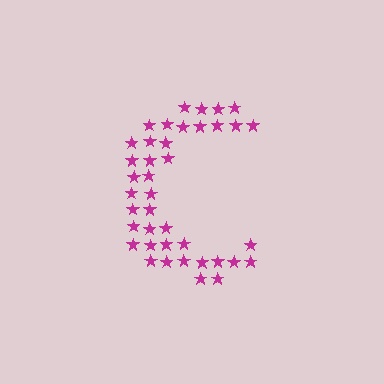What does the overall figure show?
The overall figure shows the letter C.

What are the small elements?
The small elements are stars.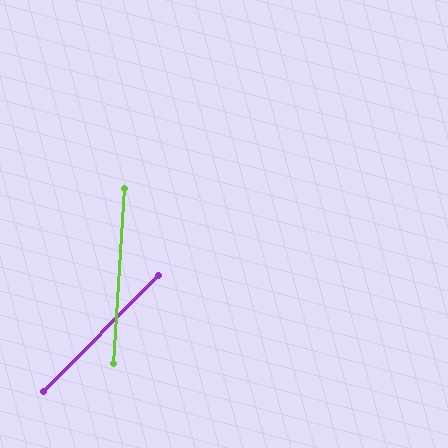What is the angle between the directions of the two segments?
Approximately 41 degrees.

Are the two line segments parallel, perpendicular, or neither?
Neither parallel nor perpendicular — they differ by about 41°.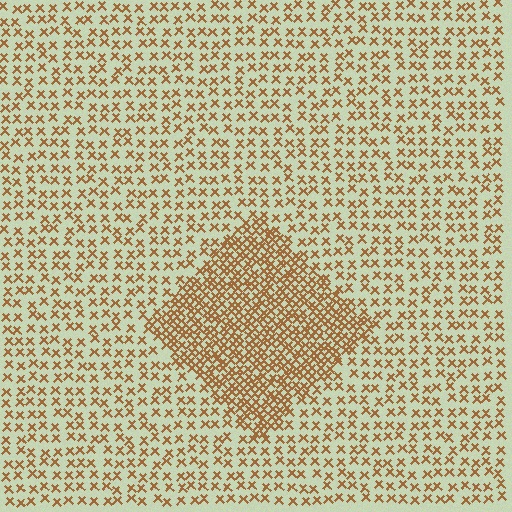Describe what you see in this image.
The image contains small brown elements arranged at two different densities. A diamond-shaped region is visible where the elements are more densely packed than the surrounding area.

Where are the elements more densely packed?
The elements are more densely packed inside the diamond boundary.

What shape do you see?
I see a diamond.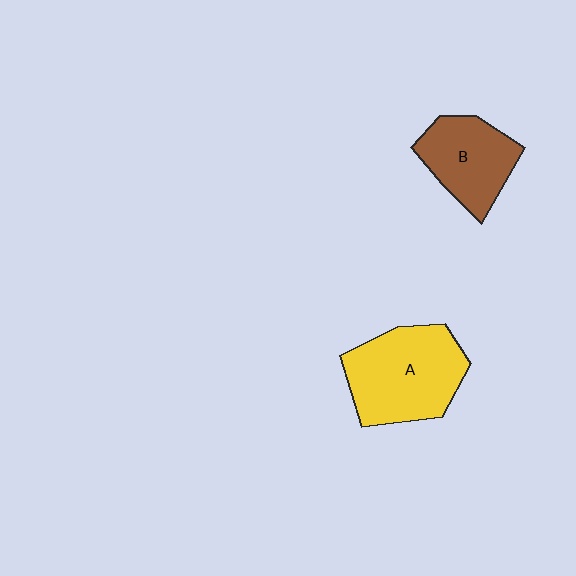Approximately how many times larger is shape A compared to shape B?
Approximately 1.4 times.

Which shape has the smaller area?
Shape B (brown).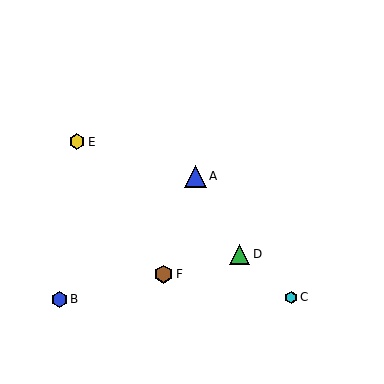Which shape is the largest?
The blue triangle (labeled A) is the largest.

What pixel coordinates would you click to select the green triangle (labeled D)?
Click at (240, 254) to select the green triangle D.